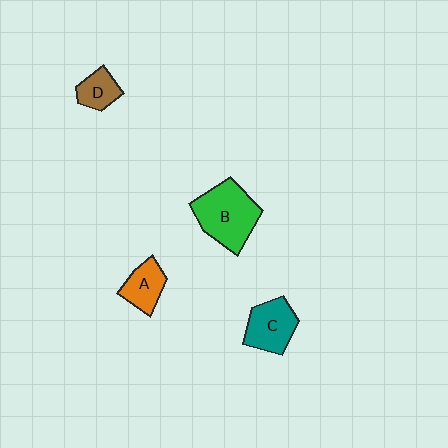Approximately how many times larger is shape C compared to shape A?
Approximately 1.3 times.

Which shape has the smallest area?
Shape D (brown).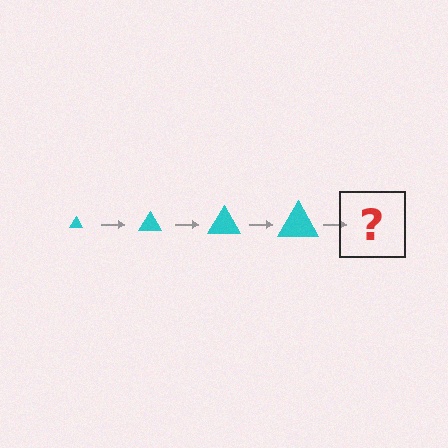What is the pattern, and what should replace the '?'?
The pattern is that the triangle gets progressively larger each step. The '?' should be a cyan triangle, larger than the previous one.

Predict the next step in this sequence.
The next step is a cyan triangle, larger than the previous one.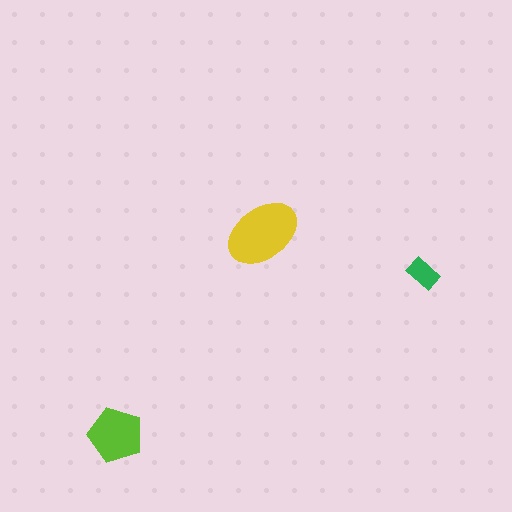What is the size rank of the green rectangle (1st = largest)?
3rd.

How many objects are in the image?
There are 3 objects in the image.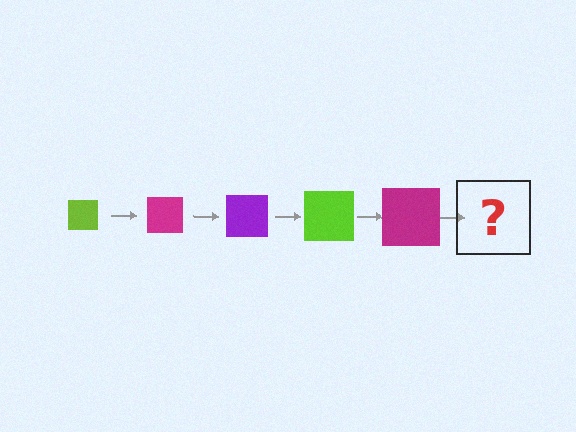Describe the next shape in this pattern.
It should be a purple square, larger than the previous one.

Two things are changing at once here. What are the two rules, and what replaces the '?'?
The two rules are that the square grows larger each step and the color cycles through lime, magenta, and purple. The '?' should be a purple square, larger than the previous one.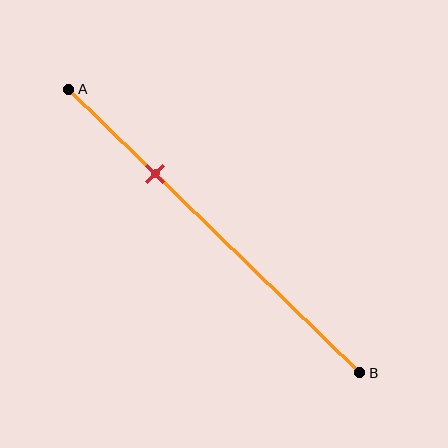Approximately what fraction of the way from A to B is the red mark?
The red mark is approximately 30% of the way from A to B.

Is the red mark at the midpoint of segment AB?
No, the mark is at about 30% from A, not at the 50% midpoint.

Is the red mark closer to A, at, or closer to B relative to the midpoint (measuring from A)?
The red mark is closer to point A than the midpoint of segment AB.